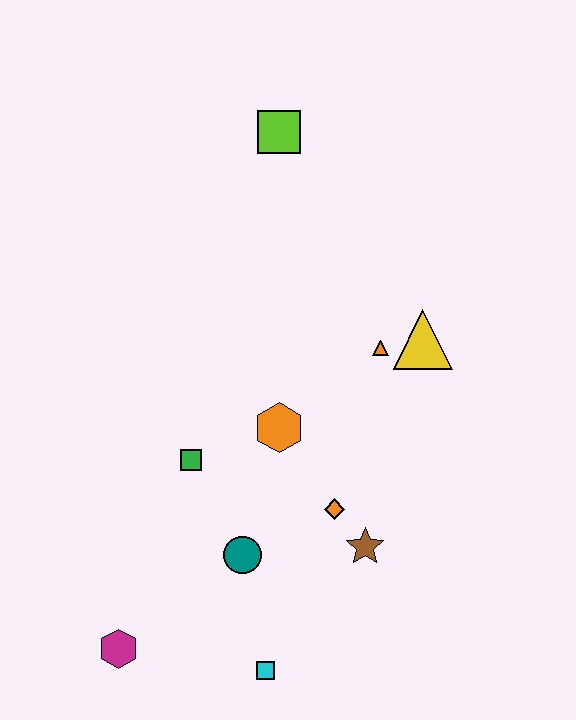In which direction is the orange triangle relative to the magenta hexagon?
The orange triangle is above the magenta hexagon.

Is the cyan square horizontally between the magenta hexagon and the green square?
No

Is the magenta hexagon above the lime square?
No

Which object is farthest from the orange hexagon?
The lime square is farthest from the orange hexagon.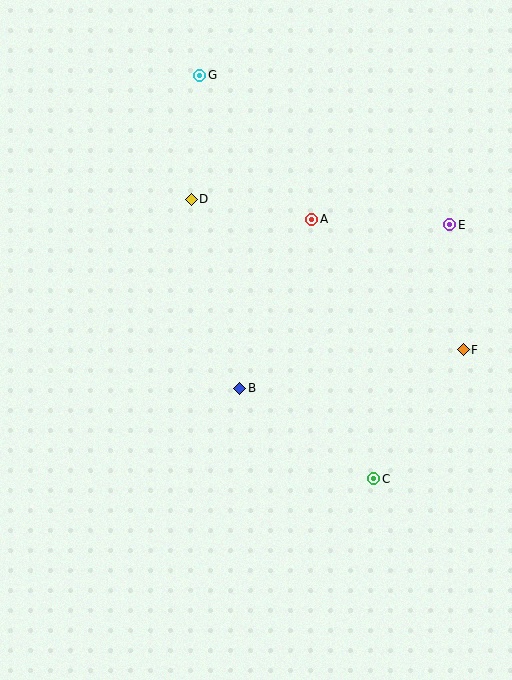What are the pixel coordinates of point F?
Point F is at (463, 350).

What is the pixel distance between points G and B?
The distance between G and B is 316 pixels.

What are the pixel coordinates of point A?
Point A is at (312, 219).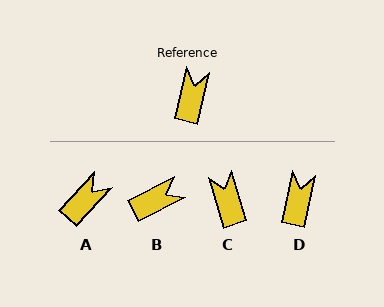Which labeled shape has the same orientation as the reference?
D.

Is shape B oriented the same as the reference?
No, it is off by about 51 degrees.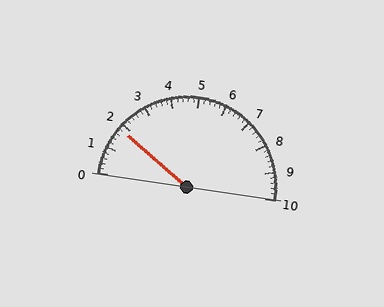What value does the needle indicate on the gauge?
The needle indicates approximately 1.8.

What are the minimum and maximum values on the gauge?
The gauge ranges from 0 to 10.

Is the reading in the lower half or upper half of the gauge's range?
The reading is in the lower half of the range (0 to 10).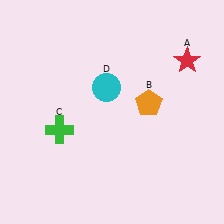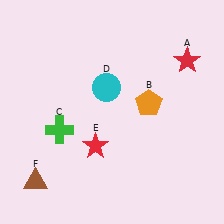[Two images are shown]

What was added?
A red star (E), a brown triangle (F) were added in Image 2.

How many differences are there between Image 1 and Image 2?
There are 2 differences between the two images.